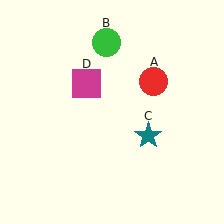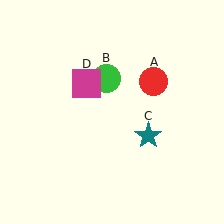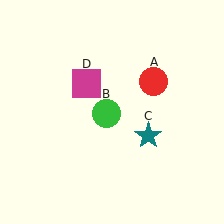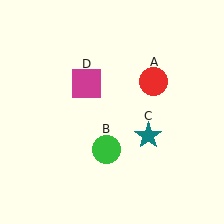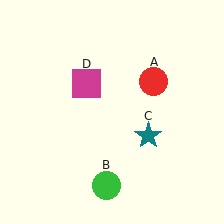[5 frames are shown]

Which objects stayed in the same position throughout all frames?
Red circle (object A) and teal star (object C) and magenta square (object D) remained stationary.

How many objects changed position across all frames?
1 object changed position: green circle (object B).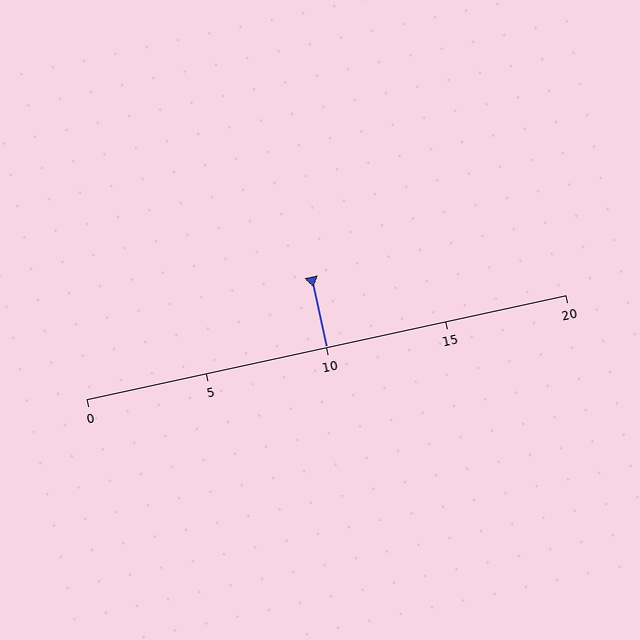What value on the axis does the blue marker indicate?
The marker indicates approximately 10.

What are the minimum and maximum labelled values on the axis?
The axis runs from 0 to 20.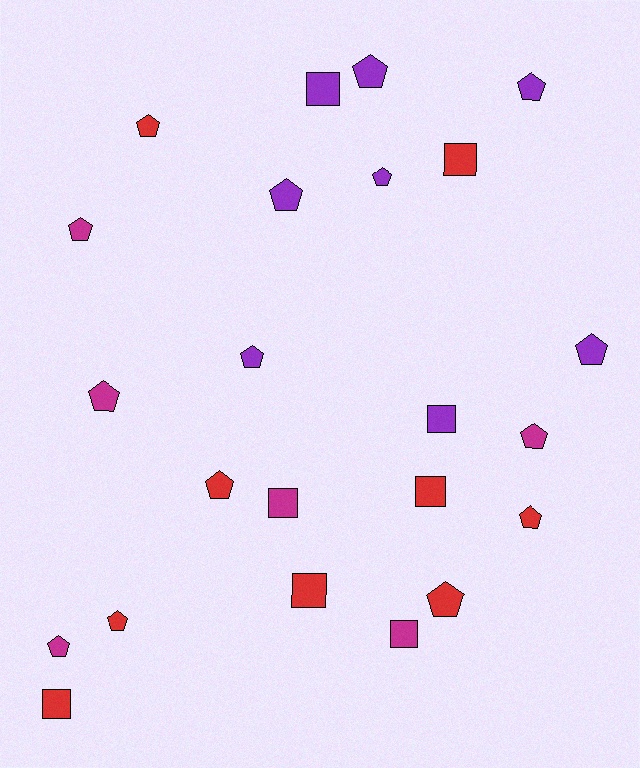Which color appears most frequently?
Red, with 9 objects.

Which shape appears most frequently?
Pentagon, with 15 objects.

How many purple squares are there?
There are 2 purple squares.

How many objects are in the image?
There are 23 objects.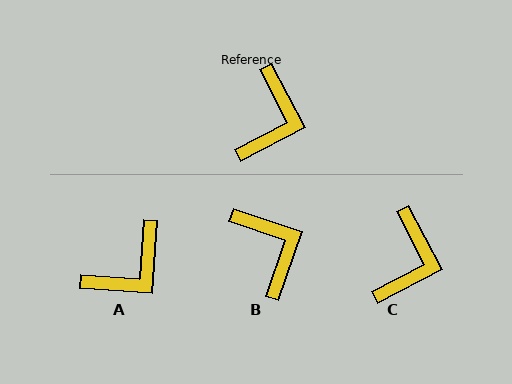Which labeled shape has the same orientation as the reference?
C.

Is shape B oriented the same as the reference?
No, it is off by about 44 degrees.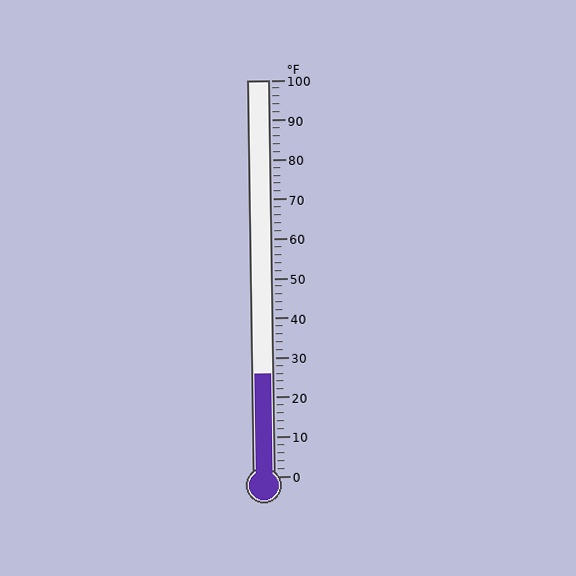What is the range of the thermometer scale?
The thermometer scale ranges from 0°F to 100°F.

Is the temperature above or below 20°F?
The temperature is above 20°F.